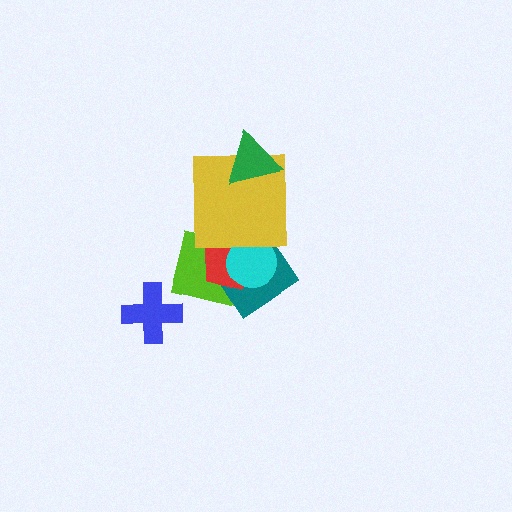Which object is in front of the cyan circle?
The yellow square is in front of the cyan circle.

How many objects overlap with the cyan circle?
4 objects overlap with the cyan circle.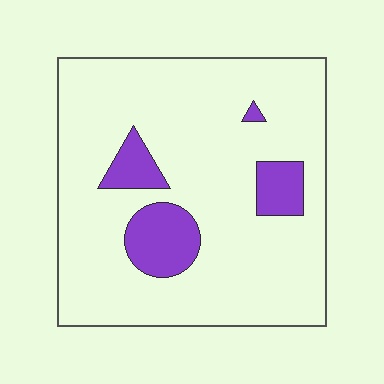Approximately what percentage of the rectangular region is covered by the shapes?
Approximately 15%.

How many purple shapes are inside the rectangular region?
4.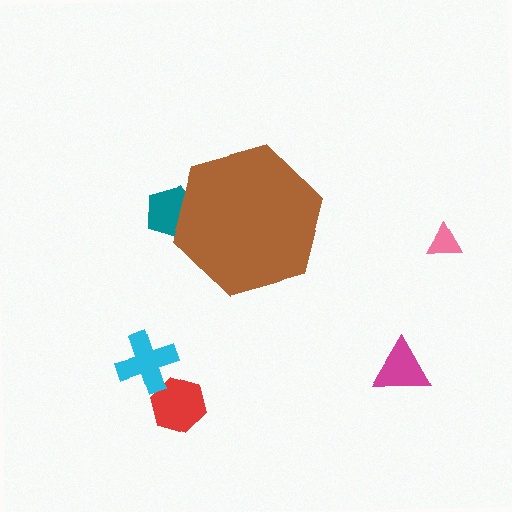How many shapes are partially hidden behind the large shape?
1 shape is partially hidden.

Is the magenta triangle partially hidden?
No, the magenta triangle is fully visible.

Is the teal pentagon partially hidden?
Yes, the teal pentagon is partially hidden behind the brown hexagon.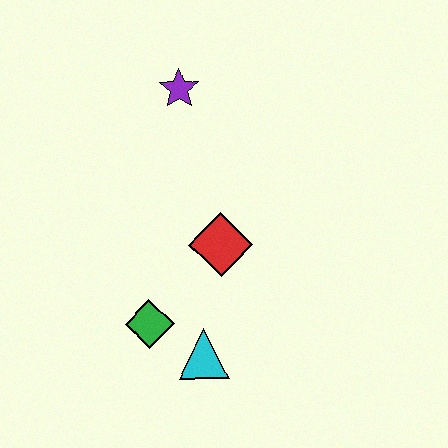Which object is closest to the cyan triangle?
The green diamond is closest to the cyan triangle.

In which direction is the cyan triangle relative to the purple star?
The cyan triangle is below the purple star.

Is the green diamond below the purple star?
Yes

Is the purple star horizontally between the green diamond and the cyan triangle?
Yes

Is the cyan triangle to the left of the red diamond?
Yes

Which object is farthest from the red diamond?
The purple star is farthest from the red diamond.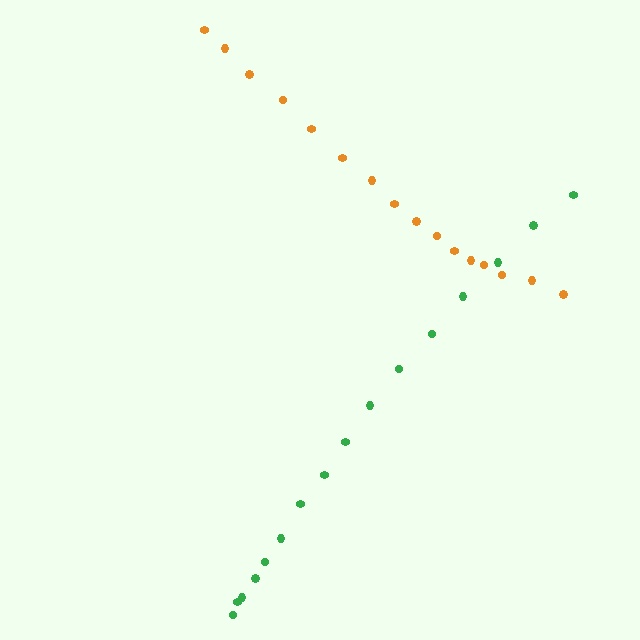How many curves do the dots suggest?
There are 2 distinct paths.